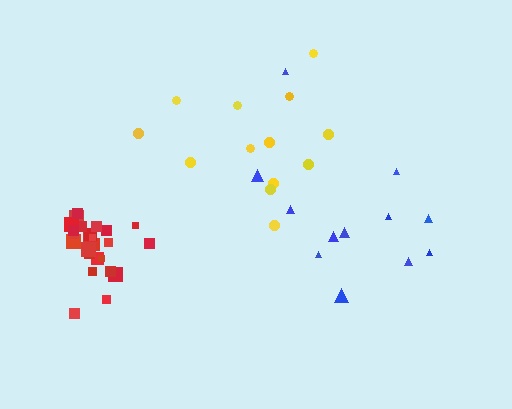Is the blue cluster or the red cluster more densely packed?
Red.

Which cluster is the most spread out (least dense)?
Blue.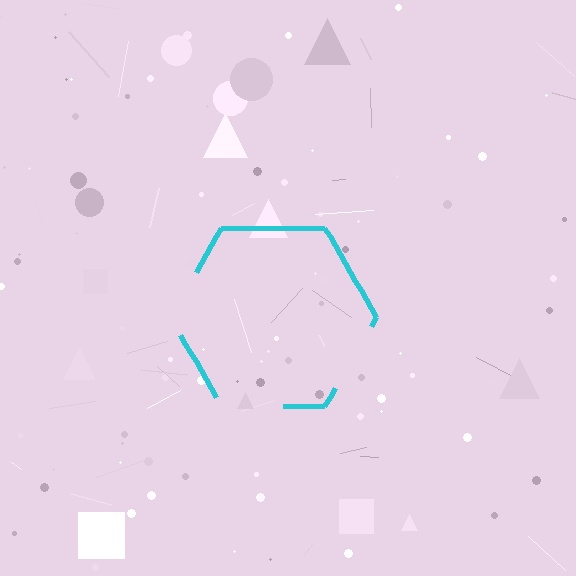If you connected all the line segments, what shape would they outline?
They would outline a hexagon.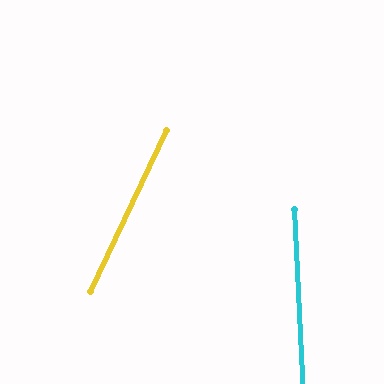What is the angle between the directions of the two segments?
Approximately 28 degrees.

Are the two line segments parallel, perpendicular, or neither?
Neither parallel nor perpendicular — they differ by about 28°.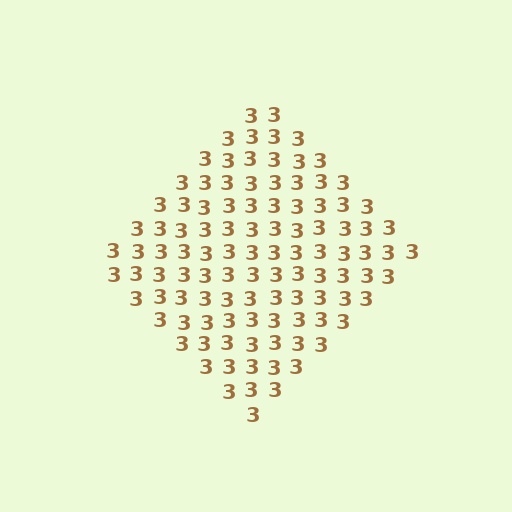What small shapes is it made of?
It is made of small digit 3's.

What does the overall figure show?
The overall figure shows a diamond.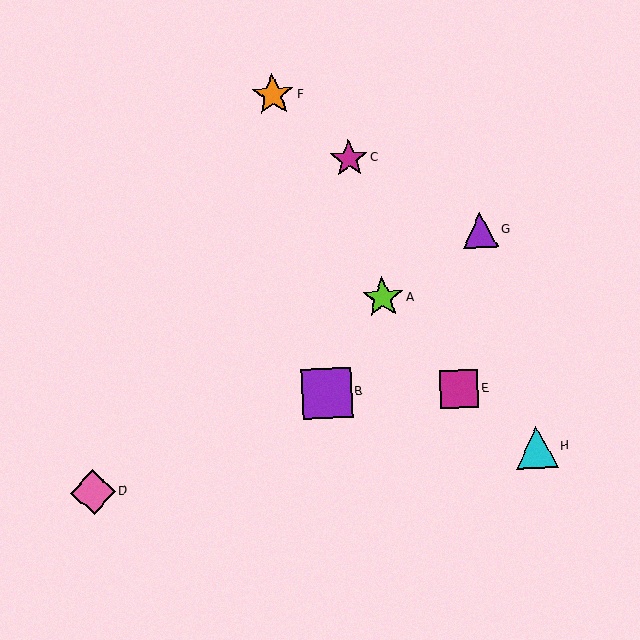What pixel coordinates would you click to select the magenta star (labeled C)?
Click at (349, 159) to select the magenta star C.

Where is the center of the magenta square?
The center of the magenta square is at (459, 389).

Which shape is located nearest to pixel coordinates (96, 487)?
The pink diamond (labeled D) at (93, 492) is nearest to that location.